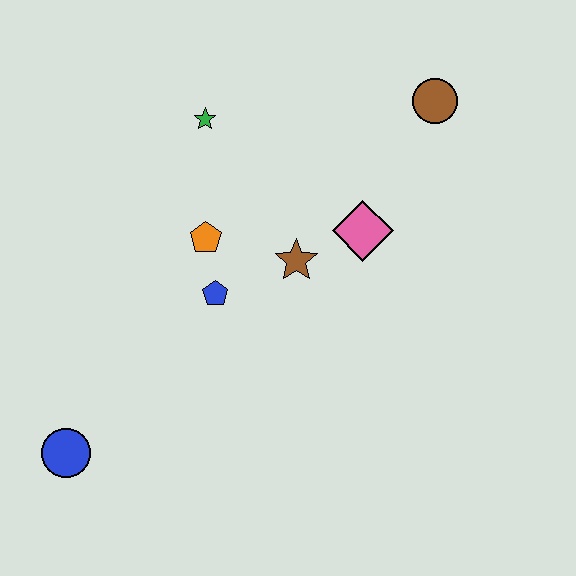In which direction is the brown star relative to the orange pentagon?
The brown star is to the right of the orange pentagon.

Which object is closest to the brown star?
The pink diamond is closest to the brown star.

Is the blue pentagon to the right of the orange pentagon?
Yes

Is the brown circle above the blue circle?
Yes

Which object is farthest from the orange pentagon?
The brown circle is farthest from the orange pentagon.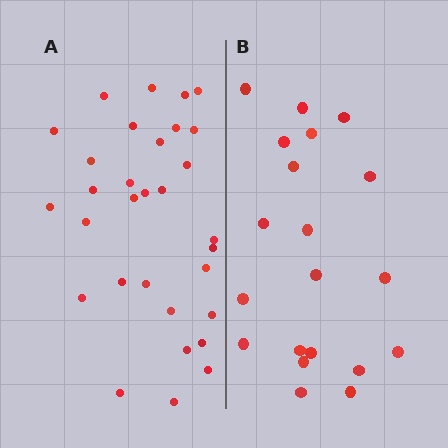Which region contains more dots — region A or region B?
Region A (the left region) has more dots.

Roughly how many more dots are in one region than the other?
Region A has roughly 12 or so more dots than region B.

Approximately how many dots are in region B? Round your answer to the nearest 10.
About 20 dots.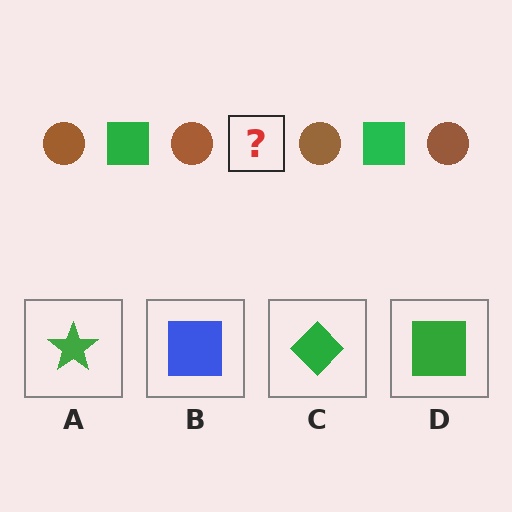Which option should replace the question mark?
Option D.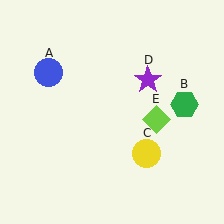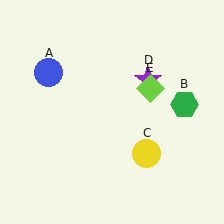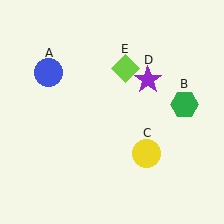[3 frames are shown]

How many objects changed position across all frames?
1 object changed position: lime diamond (object E).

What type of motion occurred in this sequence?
The lime diamond (object E) rotated counterclockwise around the center of the scene.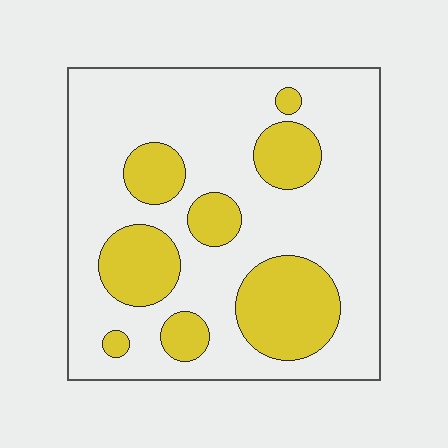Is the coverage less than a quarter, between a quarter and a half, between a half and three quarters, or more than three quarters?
Between a quarter and a half.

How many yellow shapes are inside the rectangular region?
8.